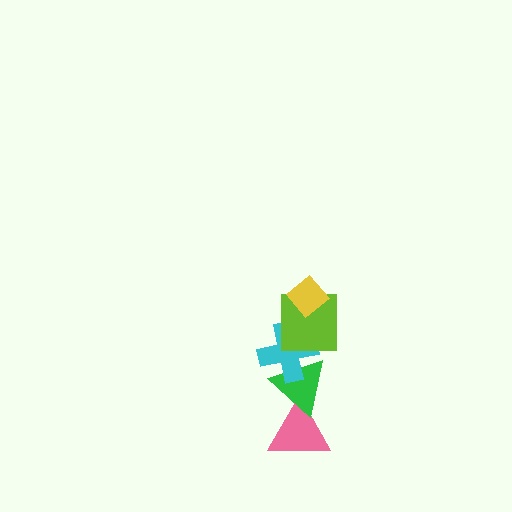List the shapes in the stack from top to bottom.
From top to bottom: the yellow diamond, the lime square, the cyan cross, the green triangle, the pink triangle.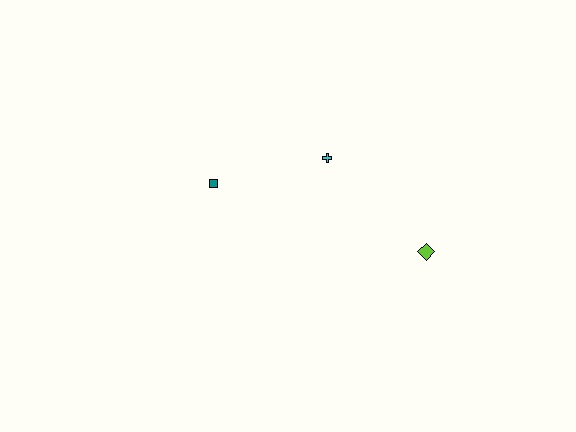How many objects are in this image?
There are 3 objects.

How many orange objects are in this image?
There are no orange objects.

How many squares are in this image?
There is 1 square.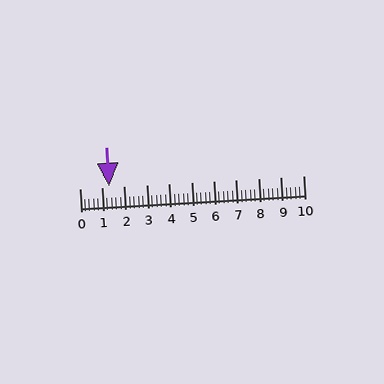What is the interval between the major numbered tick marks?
The major tick marks are spaced 1 units apart.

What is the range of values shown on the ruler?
The ruler shows values from 0 to 10.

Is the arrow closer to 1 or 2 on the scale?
The arrow is closer to 1.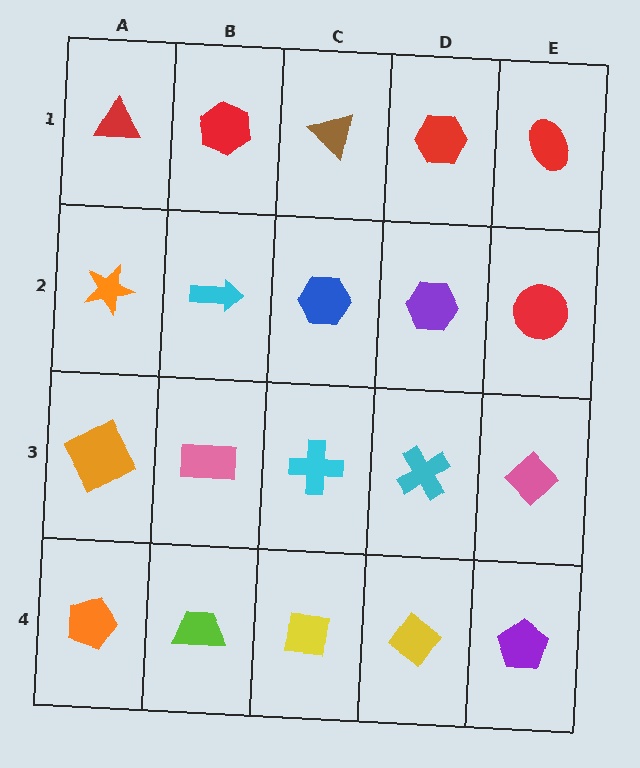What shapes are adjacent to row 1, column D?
A purple hexagon (row 2, column D), a brown triangle (row 1, column C), a red ellipse (row 1, column E).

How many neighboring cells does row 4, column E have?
2.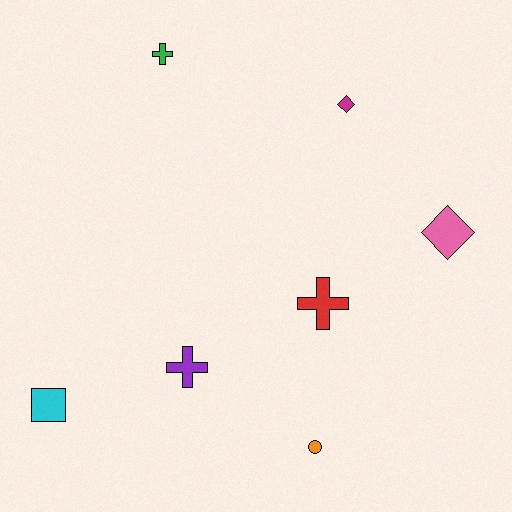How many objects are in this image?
There are 7 objects.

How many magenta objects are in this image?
There is 1 magenta object.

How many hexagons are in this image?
There are no hexagons.